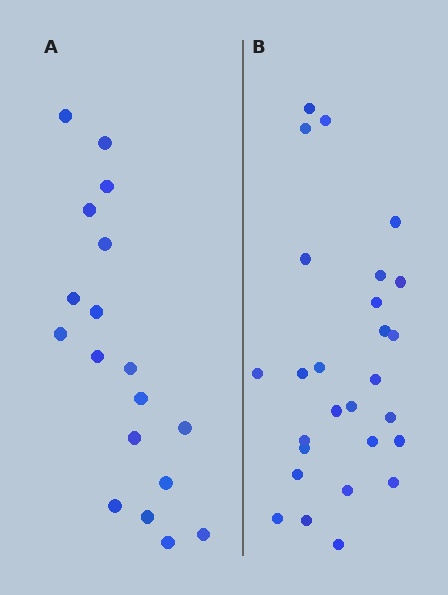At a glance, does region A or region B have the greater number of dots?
Region B (the right region) has more dots.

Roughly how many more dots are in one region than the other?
Region B has roughly 8 or so more dots than region A.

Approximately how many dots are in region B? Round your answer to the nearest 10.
About 30 dots. (The exact count is 27, which rounds to 30.)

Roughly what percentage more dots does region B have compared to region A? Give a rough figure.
About 50% more.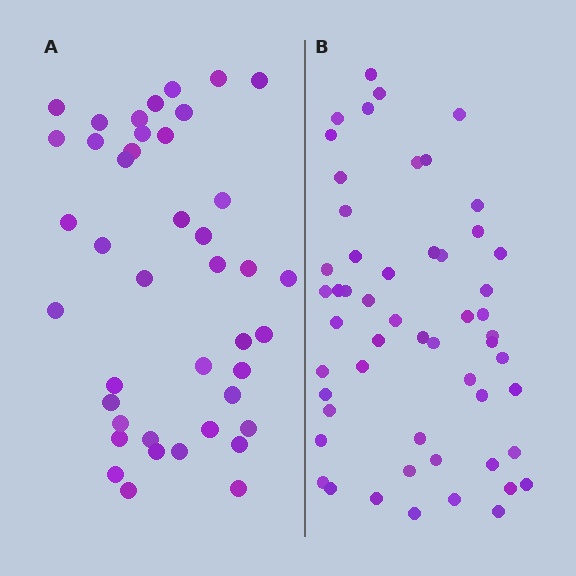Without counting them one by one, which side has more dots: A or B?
Region B (the right region) has more dots.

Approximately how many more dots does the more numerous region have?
Region B has roughly 12 or so more dots than region A.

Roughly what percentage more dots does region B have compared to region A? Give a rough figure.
About 30% more.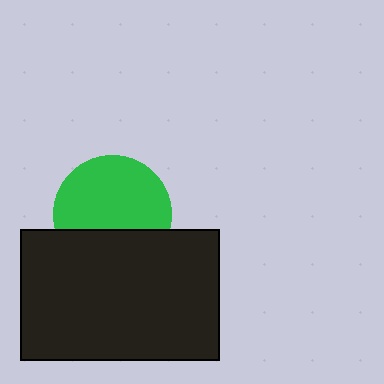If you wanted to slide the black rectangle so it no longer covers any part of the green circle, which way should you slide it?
Slide it down — that is the most direct way to separate the two shapes.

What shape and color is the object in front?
The object in front is a black rectangle.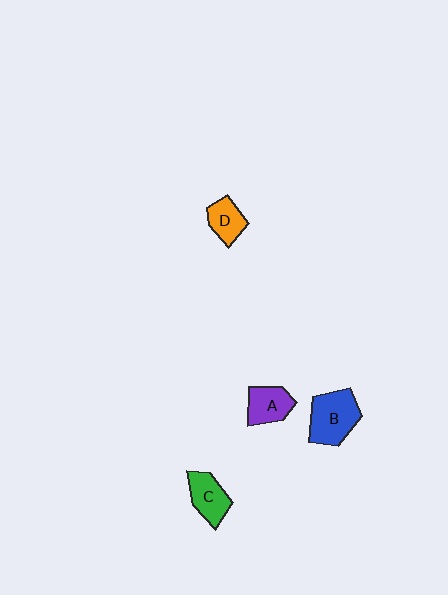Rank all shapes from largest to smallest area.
From largest to smallest: B (blue), C (green), A (purple), D (orange).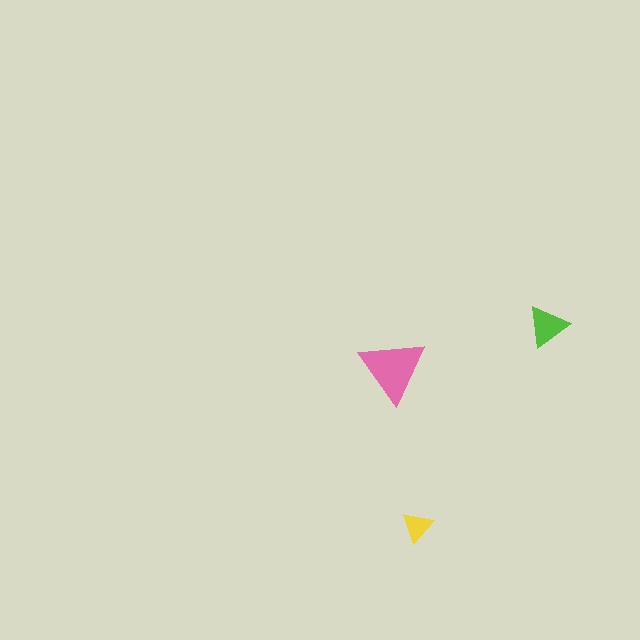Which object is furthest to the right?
The lime triangle is rightmost.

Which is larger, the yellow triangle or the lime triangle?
The lime one.